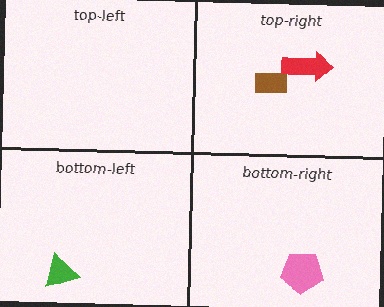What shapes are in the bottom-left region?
The green triangle.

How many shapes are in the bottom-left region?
1.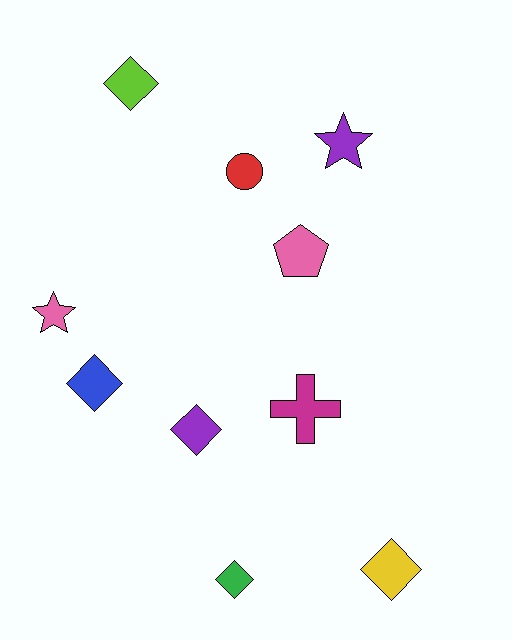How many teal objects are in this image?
There are no teal objects.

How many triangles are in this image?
There are no triangles.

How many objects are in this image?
There are 10 objects.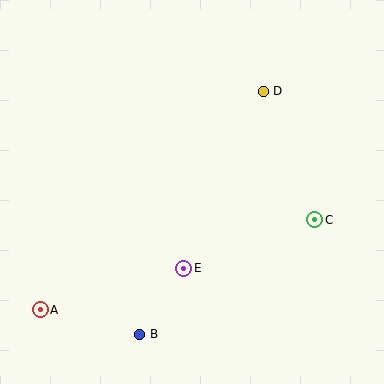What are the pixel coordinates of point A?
Point A is at (40, 310).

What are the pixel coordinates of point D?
Point D is at (263, 91).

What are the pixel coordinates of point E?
Point E is at (184, 268).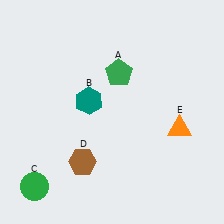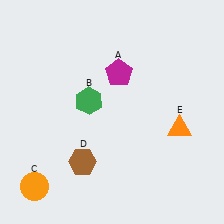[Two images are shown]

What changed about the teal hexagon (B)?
In Image 1, B is teal. In Image 2, it changed to green.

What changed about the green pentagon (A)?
In Image 1, A is green. In Image 2, it changed to magenta.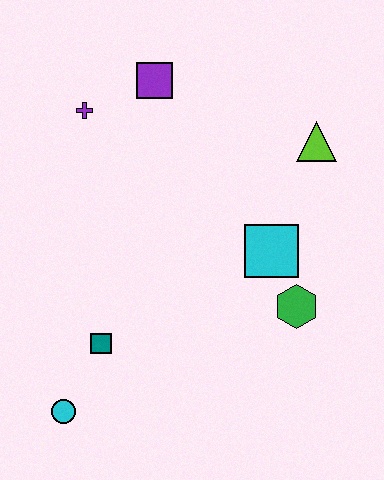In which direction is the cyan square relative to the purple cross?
The cyan square is to the right of the purple cross.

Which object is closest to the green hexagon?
The cyan square is closest to the green hexagon.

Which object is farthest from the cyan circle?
The lime triangle is farthest from the cyan circle.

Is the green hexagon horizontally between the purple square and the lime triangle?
Yes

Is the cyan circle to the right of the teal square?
No